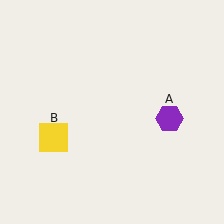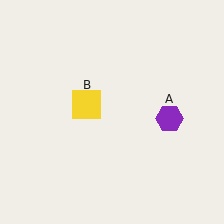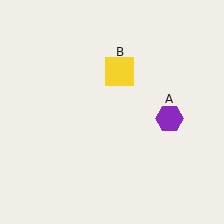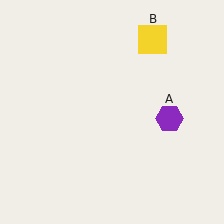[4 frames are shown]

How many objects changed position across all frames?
1 object changed position: yellow square (object B).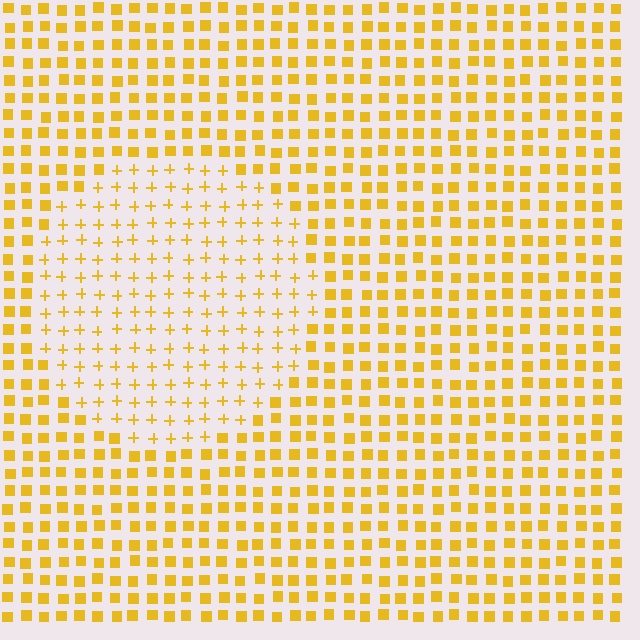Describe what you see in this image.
The image is filled with small yellow elements arranged in a uniform grid. A circle-shaped region contains plus signs, while the surrounding area contains squares. The boundary is defined purely by the change in element shape.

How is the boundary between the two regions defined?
The boundary is defined by a change in element shape: plus signs inside vs. squares outside. All elements share the same color and spacing.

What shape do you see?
I see a circle.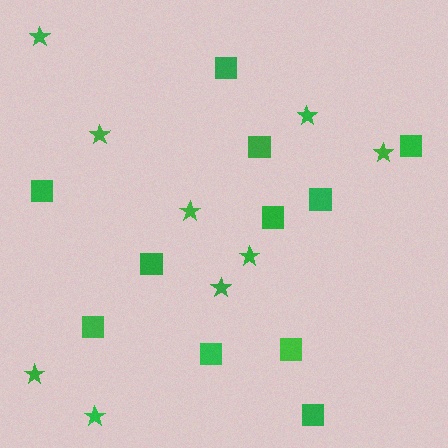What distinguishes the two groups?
There are 2 groups: one group of stars (9) and one group of squares (11).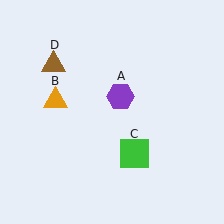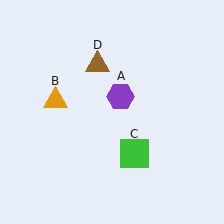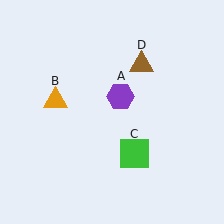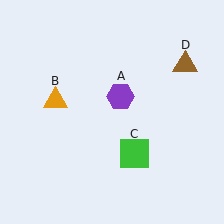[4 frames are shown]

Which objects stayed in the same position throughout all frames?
Purple hexagon (object A) and orange triangle (object B) and green square (object C) remained stationary.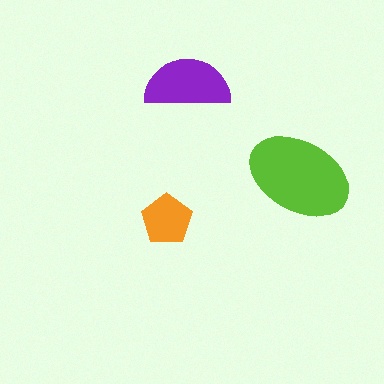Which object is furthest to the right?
The lime ellipse is rightmost.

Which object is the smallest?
The orange pentagon.